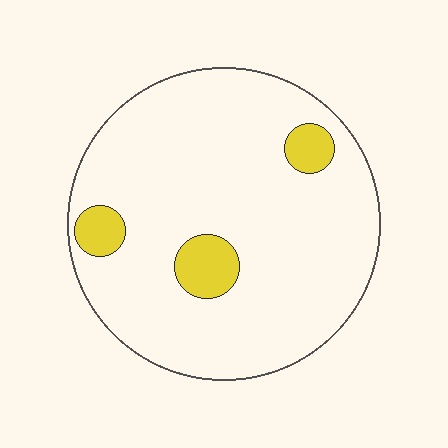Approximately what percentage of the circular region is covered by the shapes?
Approximately 10%.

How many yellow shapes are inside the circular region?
3.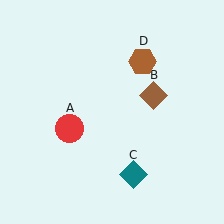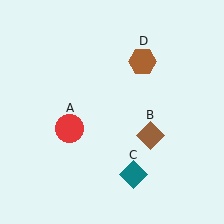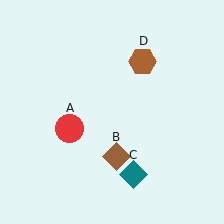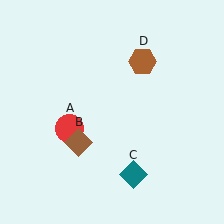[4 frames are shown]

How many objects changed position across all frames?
1 object changed position: brown diamond (object B).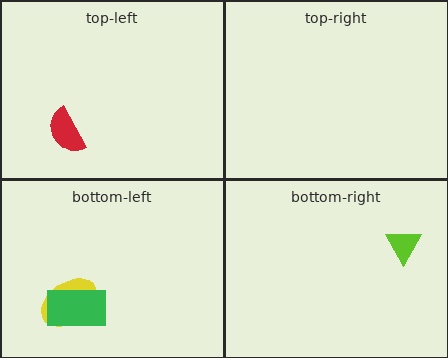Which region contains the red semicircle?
The top-left region.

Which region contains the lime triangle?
The bottom-right region.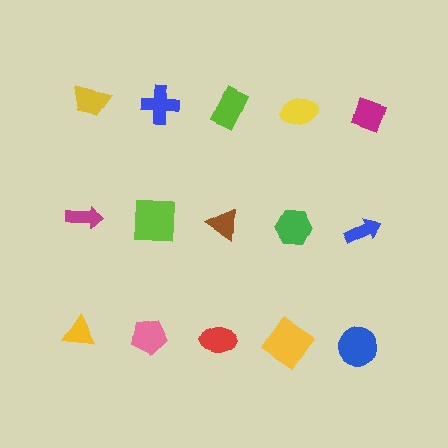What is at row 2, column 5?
A blue arrow.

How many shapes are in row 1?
5 shapes.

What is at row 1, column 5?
A magenta diamond.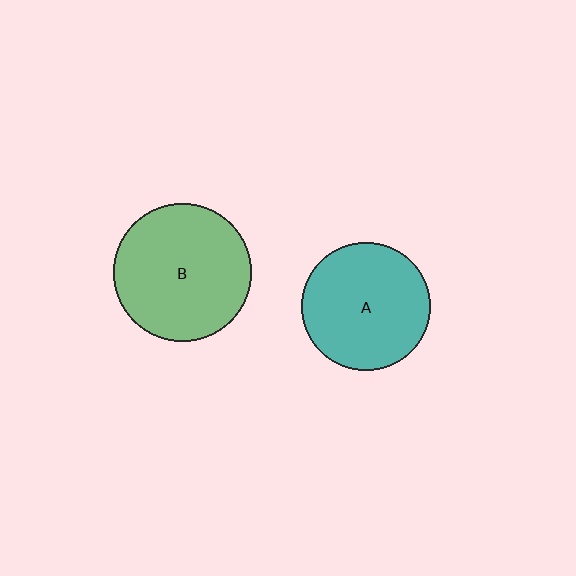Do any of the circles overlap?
No, none of the circles overlap.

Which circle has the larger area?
Circle B (green).